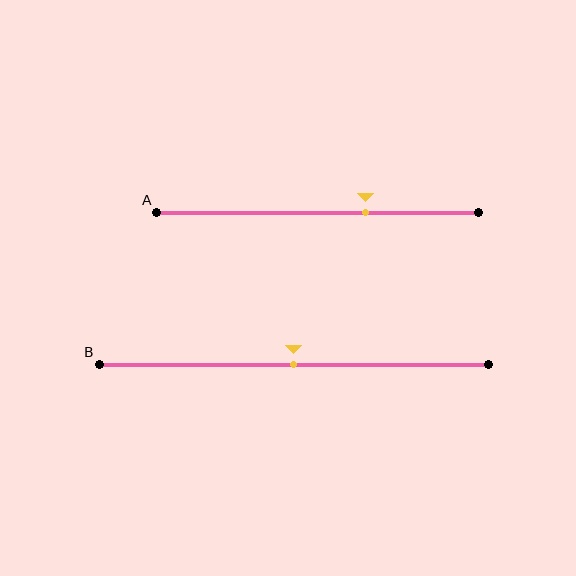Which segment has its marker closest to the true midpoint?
Segment B has its marker closest to the true midpoint.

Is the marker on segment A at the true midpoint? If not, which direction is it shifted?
No, the marker on segment A is shifted to the right by about 15% of the segment length.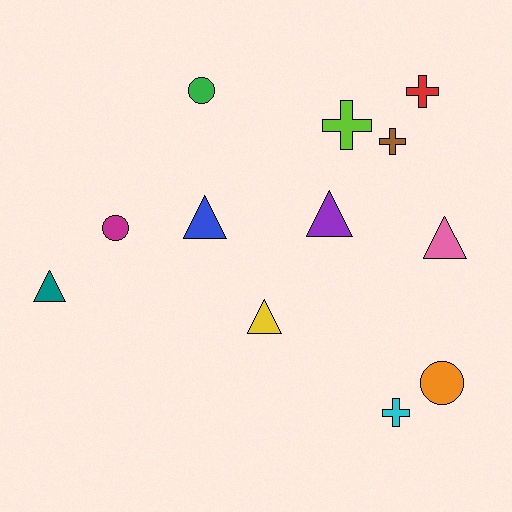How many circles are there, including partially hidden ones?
There are 3 circles.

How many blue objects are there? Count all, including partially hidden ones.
There is 1 blue object.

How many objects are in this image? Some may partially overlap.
There are 12 objects.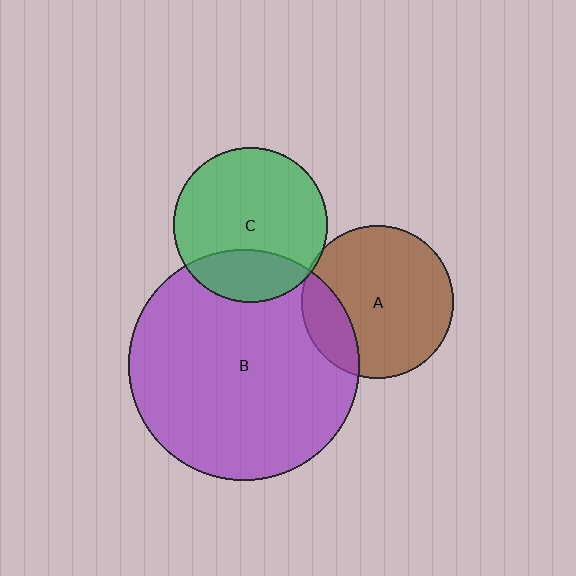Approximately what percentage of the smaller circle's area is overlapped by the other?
Approximately 25%.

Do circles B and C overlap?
Yes.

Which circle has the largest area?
Circle B (purple).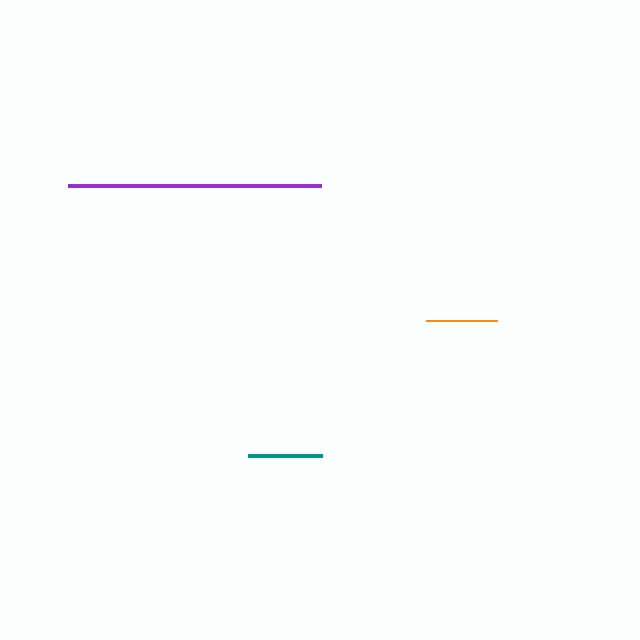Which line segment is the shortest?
The orange line is the shortest at approximately 71 pixels.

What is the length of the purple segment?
The purple segment is approximately 252 pixels long.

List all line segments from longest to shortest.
From longest to shortest: purple, teal, orange.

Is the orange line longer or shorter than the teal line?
The teal line is longer than the orange line.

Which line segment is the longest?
The purple line is the longest at approximately 252 pixels.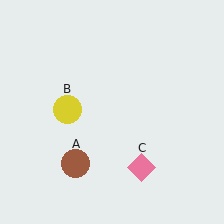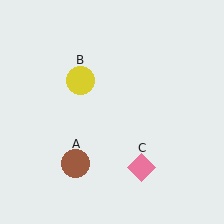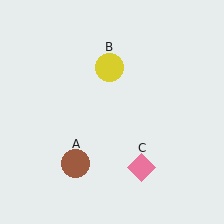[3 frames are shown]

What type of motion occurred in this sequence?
The yellow circle (object B) rotated clockwise around the center of the scene.